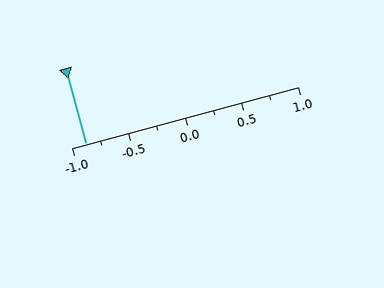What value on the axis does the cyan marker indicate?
The marker indicates approximately -0.88.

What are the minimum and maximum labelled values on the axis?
The axis runs from -1.0 to 1.0.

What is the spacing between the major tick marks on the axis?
The major ticks are spaced 0.5 apart.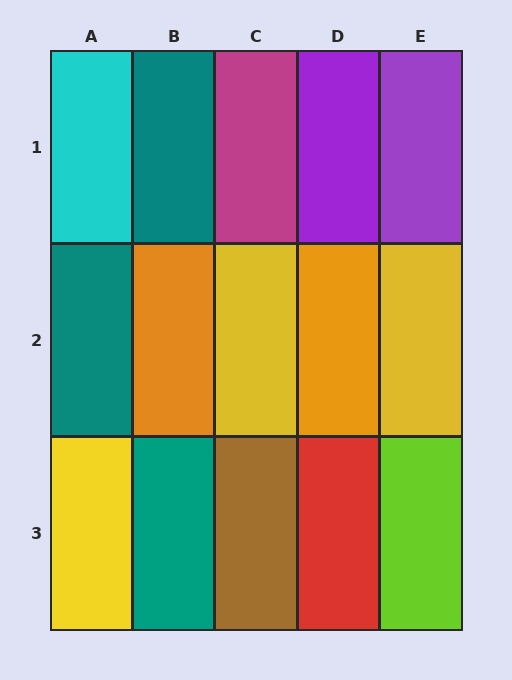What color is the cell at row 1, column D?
Purple.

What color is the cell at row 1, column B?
Teal.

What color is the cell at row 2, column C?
Yellow.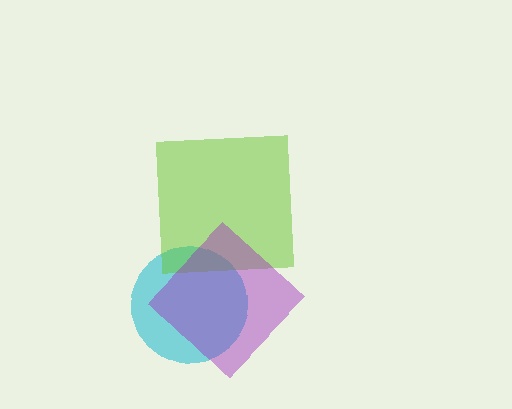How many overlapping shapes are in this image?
There are 3 overlapping shapes in the image.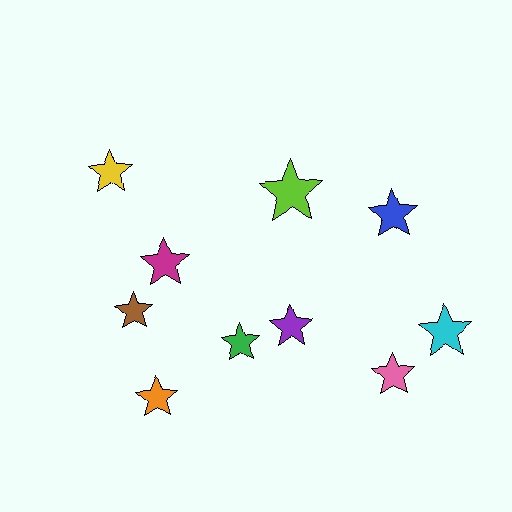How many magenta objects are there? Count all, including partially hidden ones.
There is 1 magenta object.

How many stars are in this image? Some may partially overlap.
There are 10 stars.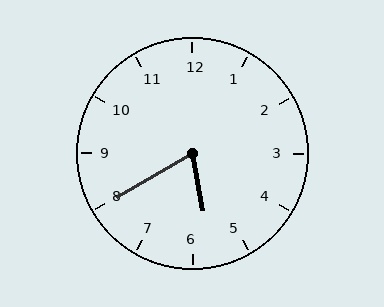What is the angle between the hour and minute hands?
Approximately 70 degrees.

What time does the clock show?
5:40.